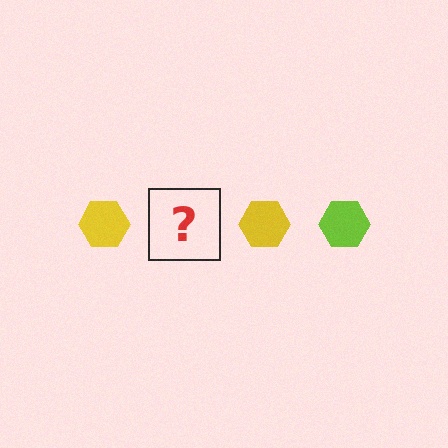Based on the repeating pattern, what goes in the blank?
The blank should be a lime hexagon.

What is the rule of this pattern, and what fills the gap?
The rule is that the pattern cycles through yellow, lime hexagons. The gap should be filled with a lime hexagon.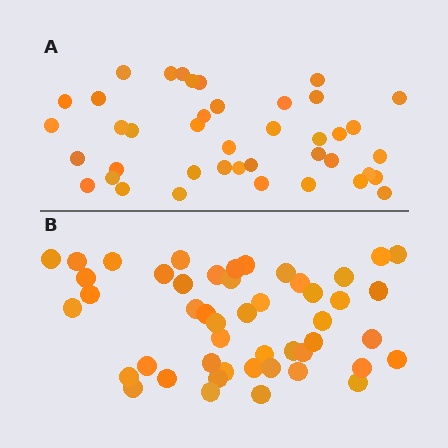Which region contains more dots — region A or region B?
Region B (the bottom region) has more dots.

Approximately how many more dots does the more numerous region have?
Region B has roughly 8 or so more dots than region A.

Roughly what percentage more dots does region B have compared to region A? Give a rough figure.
About 15% more.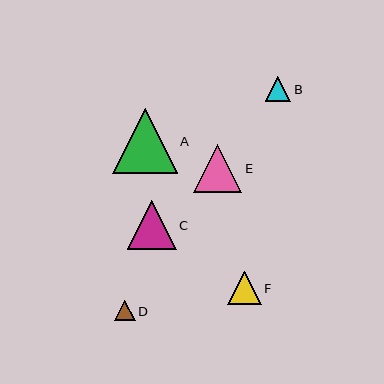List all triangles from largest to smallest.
From largest to smallest: A, C, E, F, B, D.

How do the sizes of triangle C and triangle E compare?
Triangle C and triangle E are approximately the same size.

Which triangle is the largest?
Triangle A is the largest with a size of approximately 64 pixels.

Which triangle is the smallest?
Triangle D is the smallest with a size of approximately 21 pixels.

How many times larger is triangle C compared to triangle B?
Triangle C is approximately 1.9 times the size of triangle B.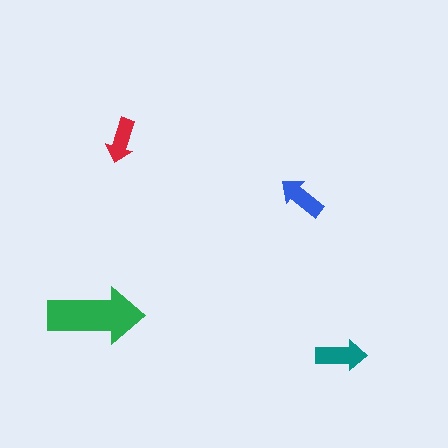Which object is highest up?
The red arrow is topmost.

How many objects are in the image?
There are 4 objects in the image.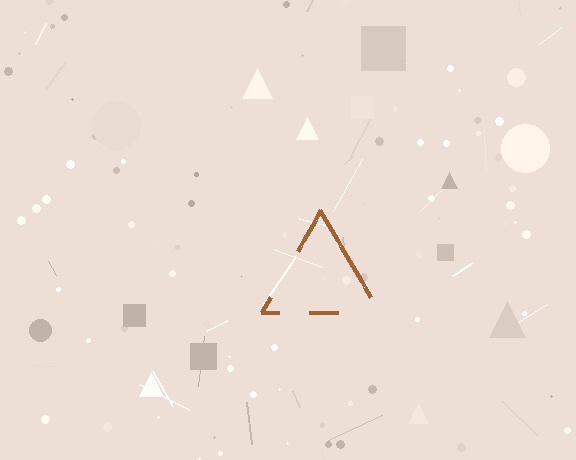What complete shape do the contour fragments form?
The contour fragments form a triangle.